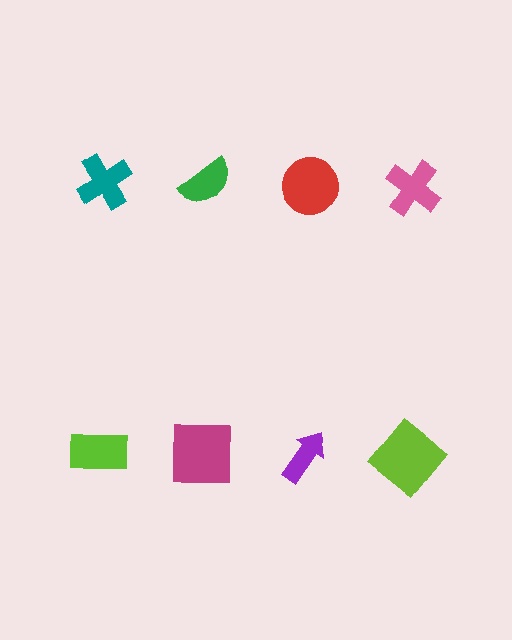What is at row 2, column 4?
A lime diamond.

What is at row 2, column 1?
A lime rectangle.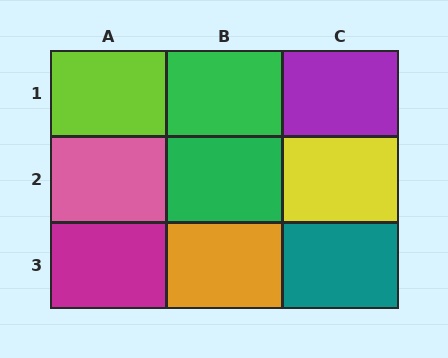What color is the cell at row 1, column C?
Purple.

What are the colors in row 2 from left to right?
Pink, green, yellow.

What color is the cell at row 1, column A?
Lime.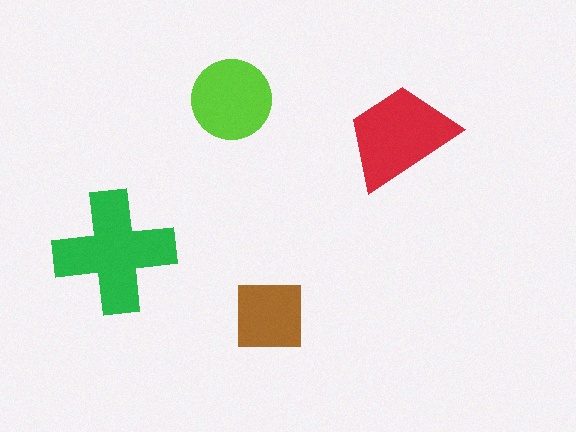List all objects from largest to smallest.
The green cross, the red trapezoid, the lime circle, the brown square.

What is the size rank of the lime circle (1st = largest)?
3rd.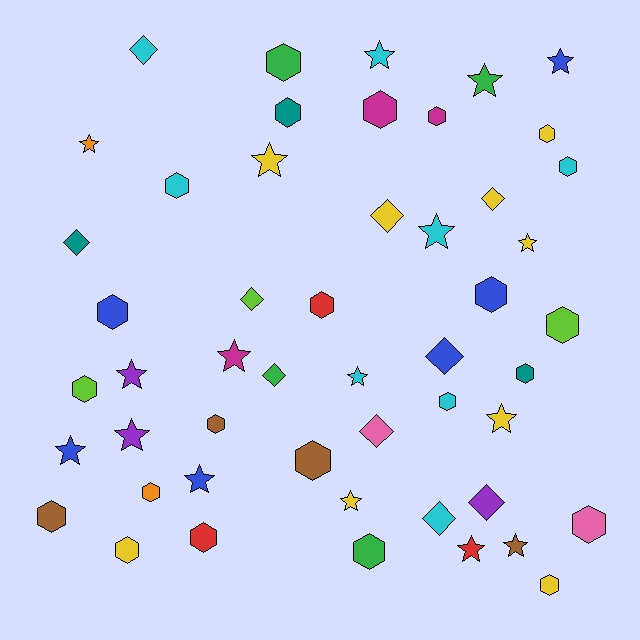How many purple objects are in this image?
There are 3 purple objects.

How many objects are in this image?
There are 50 objects.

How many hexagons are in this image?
There are 23 hexagons.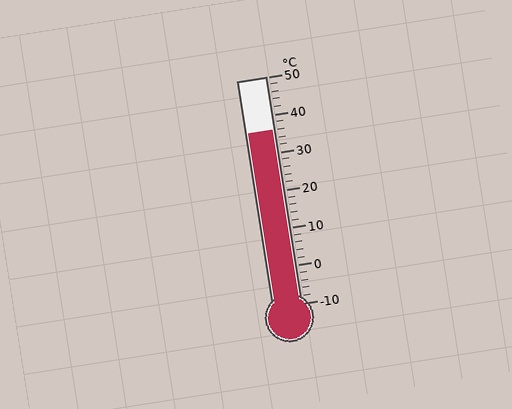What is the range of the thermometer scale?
The thermometer scale ranges from -10°C to 50°C.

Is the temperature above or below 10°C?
The temperature is above 10°C.